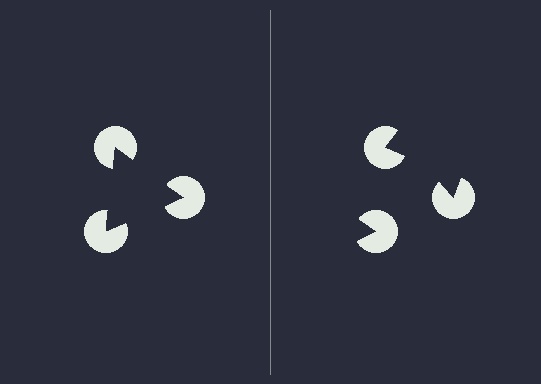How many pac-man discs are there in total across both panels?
6 — 3 on each side.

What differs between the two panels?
The pac-man discs are positioned identically on both sides; only the wedge orientations differ. On the left they align to a triangle; on the right they are misaligned.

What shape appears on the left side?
An illusory triangle.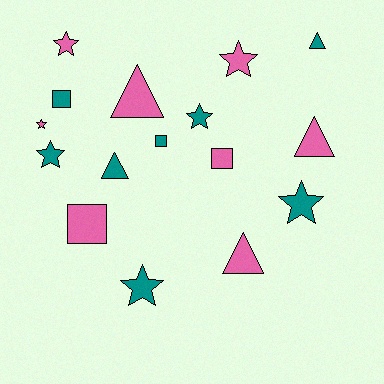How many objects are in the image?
There are 16 objects.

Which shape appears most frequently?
Star, with 7 objects.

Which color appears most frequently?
Pink, with 8 objects.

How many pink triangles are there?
There are 3 pink triangles.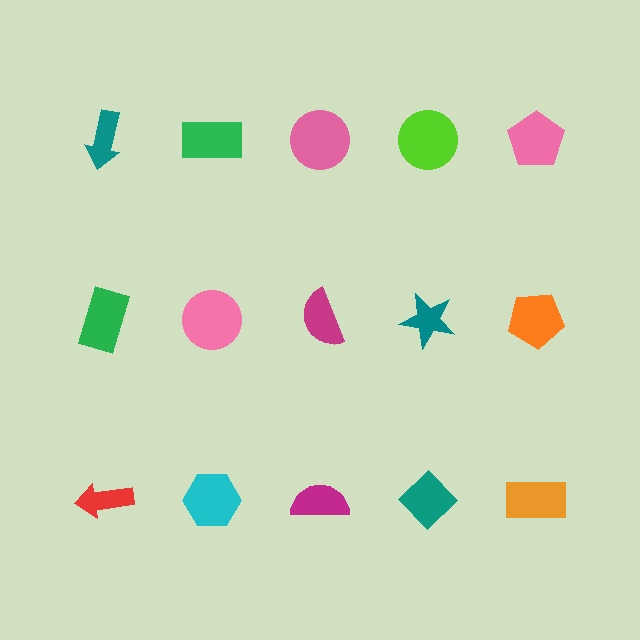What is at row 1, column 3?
A pink circle.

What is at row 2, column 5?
An orange pentagon.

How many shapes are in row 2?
5 shapes.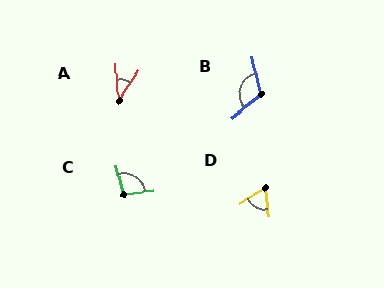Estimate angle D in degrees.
Approximately 65 degrees.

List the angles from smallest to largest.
A (37°), D (65°), C (97°), B (116°).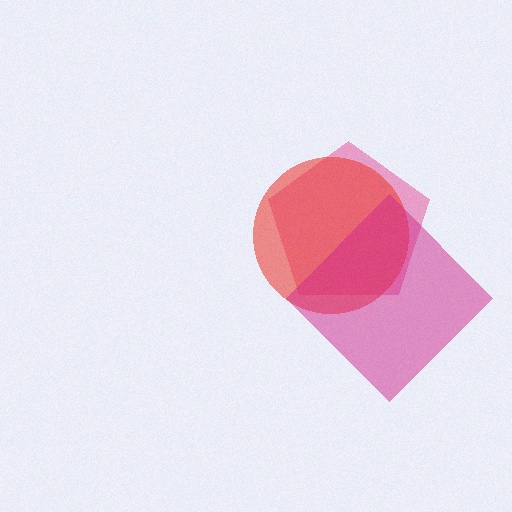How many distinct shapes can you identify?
There are 3 distinct shapes: a pink pentagon, a red circle, a magenta diamond.